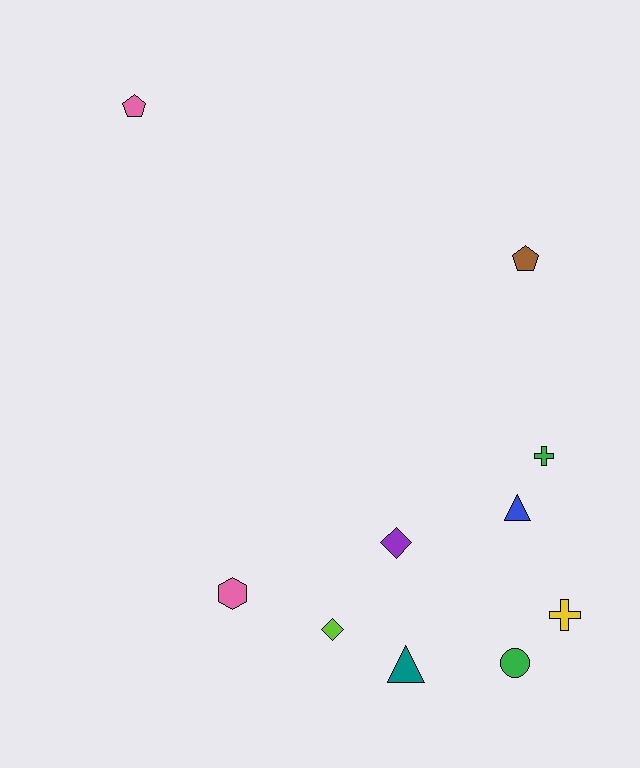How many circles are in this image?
There is 1 circle.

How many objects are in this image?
There are 10 objects.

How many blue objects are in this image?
There is 1 blue object.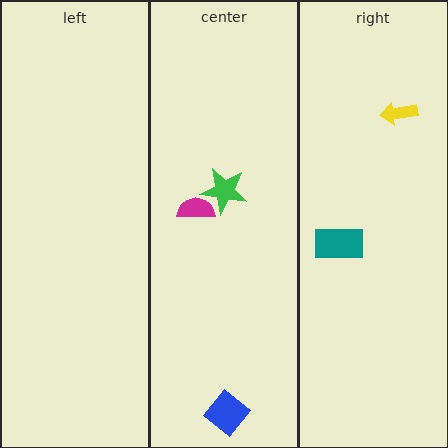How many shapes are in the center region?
3.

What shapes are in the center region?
The green star, the magenta semicircle, the blue diamond.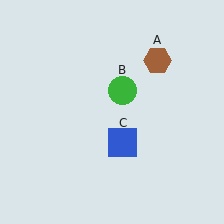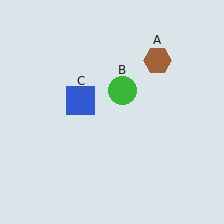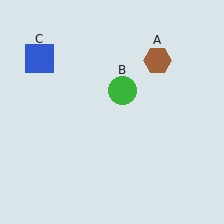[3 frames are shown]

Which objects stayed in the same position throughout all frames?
Brown hexagon (object A) and green circle (object B) remained stationary.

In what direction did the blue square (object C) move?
The blue square (object C) moved up and to the left.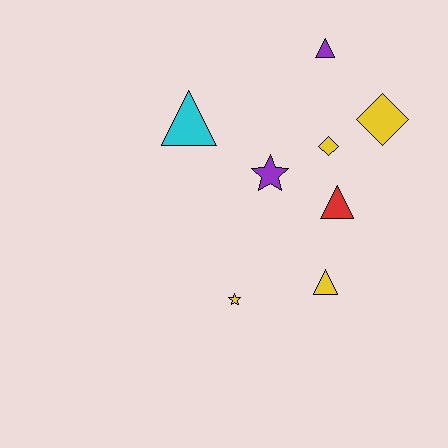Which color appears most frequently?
Yellow, with 4 objects.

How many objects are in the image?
There are 8 objects.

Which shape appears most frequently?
Triangle, with 4 objects.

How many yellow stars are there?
There is 1 yellow star.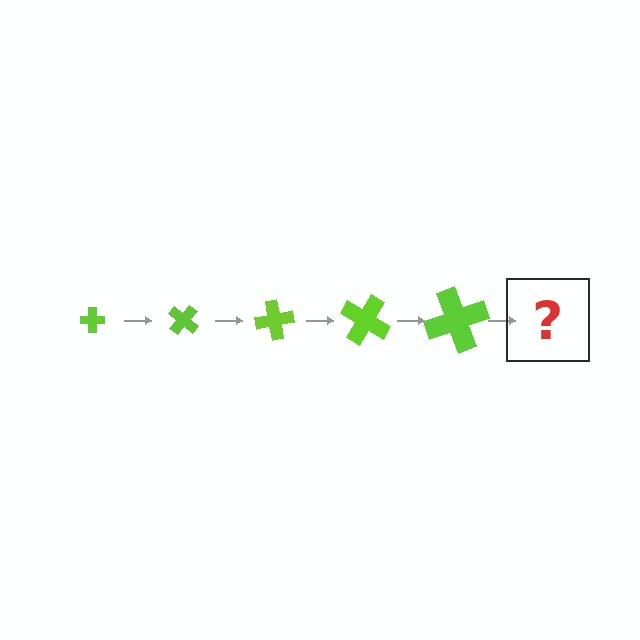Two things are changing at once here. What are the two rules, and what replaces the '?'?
The two rules are that the cross grows larger each step and it rotates 40 degrees each step. The '?' should be a cross, larger than the previous one and rotated 200 degrees from the start.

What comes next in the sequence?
The next element should be a cross, larger than the previous one and rotated 200 degrees from the start.